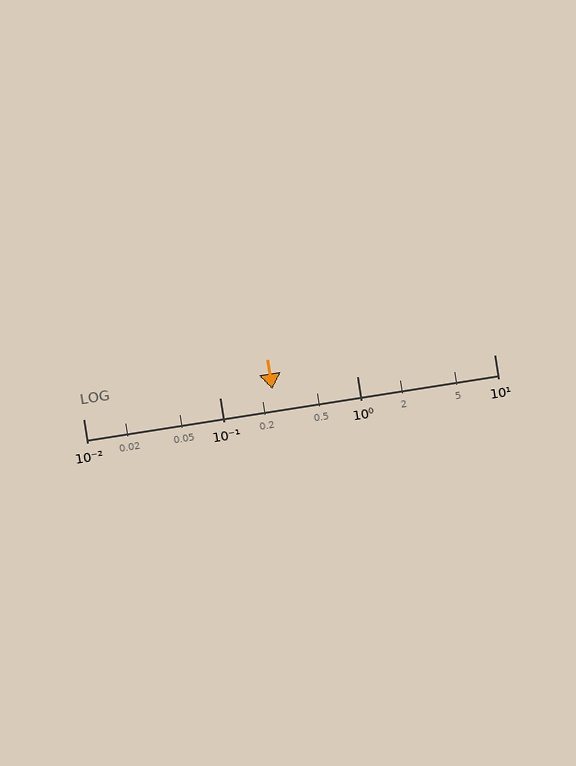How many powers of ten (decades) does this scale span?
The scale spans 3 decades, from 0.01 to 10.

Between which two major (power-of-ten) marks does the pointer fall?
The pointer is between 0.1 and 1.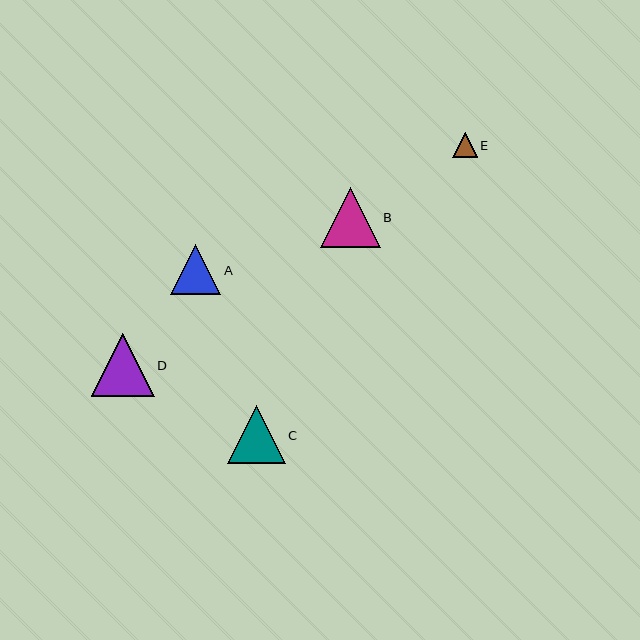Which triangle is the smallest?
Triangle E is the smallest with a size of approximately 24 pixels.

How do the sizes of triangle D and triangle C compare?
Triangle D and triangle C are approximately the same size.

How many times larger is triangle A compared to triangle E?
Triangle A is approximately 2.1 times the size of triangle E.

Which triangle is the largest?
Triangle D is the largest with a size of approximately 63 pixels.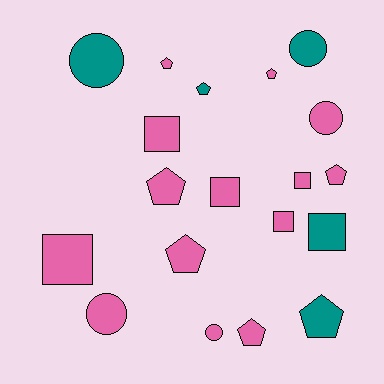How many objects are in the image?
There are 19 objects.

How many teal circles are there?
There are 2 teal circles.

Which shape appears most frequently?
Pentagon, with 8 objects.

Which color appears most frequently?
Pink, with 14 objects.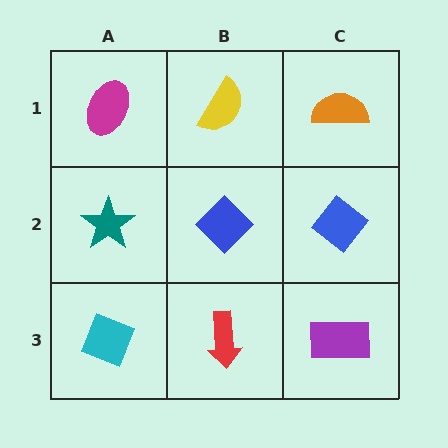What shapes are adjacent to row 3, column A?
A teal star (row 2, column A), a red arrow (row 3, column B).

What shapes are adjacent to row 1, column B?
A blue diamond (row 2, column B), a magenta ellipse (row 1, column A), an orange semicircle (row 1, column C).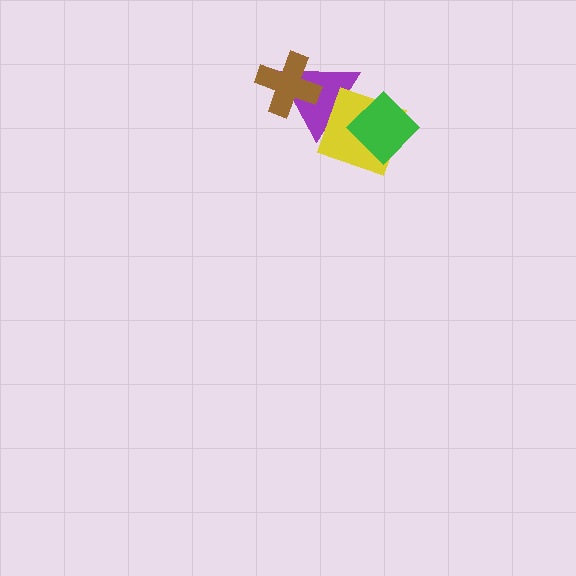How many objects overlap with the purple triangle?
3 objects overlap with the purple triangle.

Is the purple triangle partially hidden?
Yes, it is partially covered by another shape.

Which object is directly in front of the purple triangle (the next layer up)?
The brown cross is directly in front of the purple triangle.